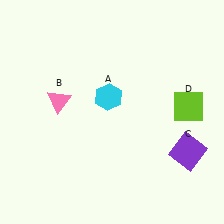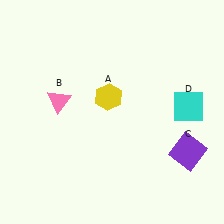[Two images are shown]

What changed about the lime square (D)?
In Image 1, D is lime. In Image 2, it changed to cyan.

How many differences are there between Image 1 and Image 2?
There are 2 differences between the two images.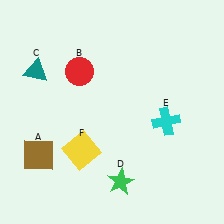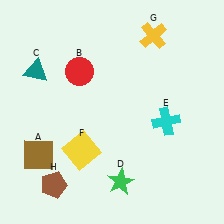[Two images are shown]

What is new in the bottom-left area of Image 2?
A brown pentagon (H) was added in the bottom-left area of Image 2.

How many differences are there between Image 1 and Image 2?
There are 2 differences between the two images.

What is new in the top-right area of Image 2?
A yellow cross (G) was added in the top-right area of Image 2.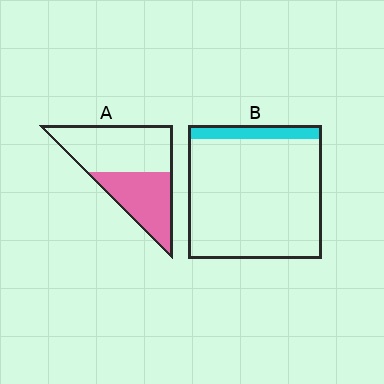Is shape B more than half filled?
No.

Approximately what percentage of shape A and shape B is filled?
A is approximately 40% and B is approximately 10%.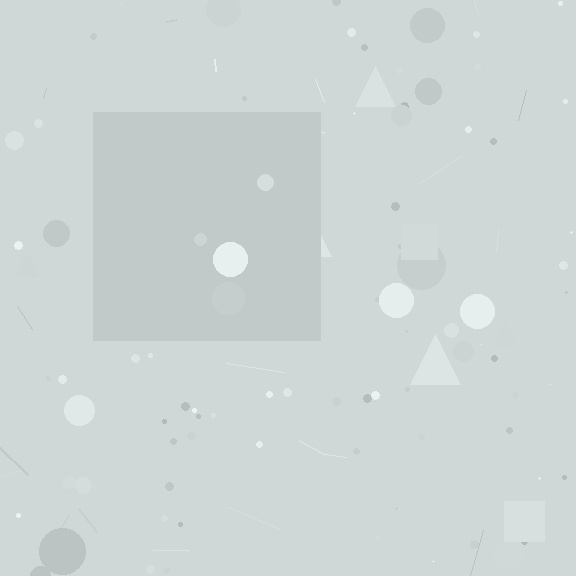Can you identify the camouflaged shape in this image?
The camouflaged shape is a square.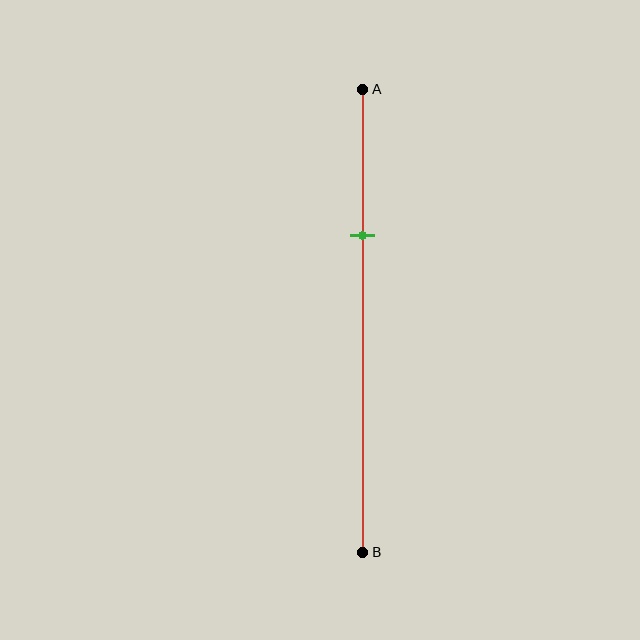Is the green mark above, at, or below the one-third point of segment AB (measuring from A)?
The green mark is approximately at the one-third point of segment AB.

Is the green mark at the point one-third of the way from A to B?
Yes, the mark is approximately at the one-third point.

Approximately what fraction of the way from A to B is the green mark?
The green mark is approximately 30% of the way from A to B.